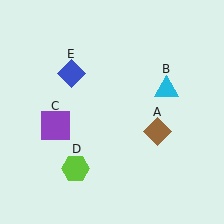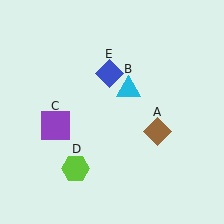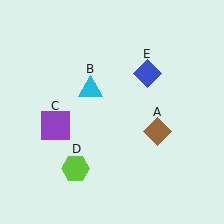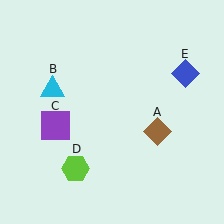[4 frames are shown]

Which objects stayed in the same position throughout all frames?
Brown diamond (object A) and purple square (object C) and lime hexagon (object D) remained stationary.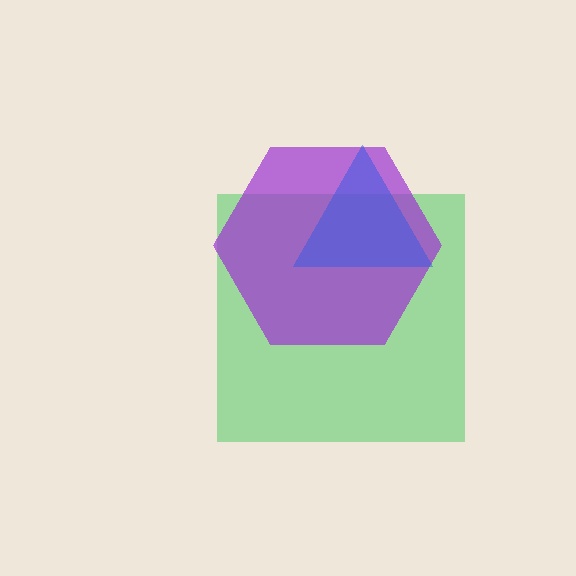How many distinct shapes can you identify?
There are 3 distinct shapes: a green square, a purple hexagon, a blue triangle.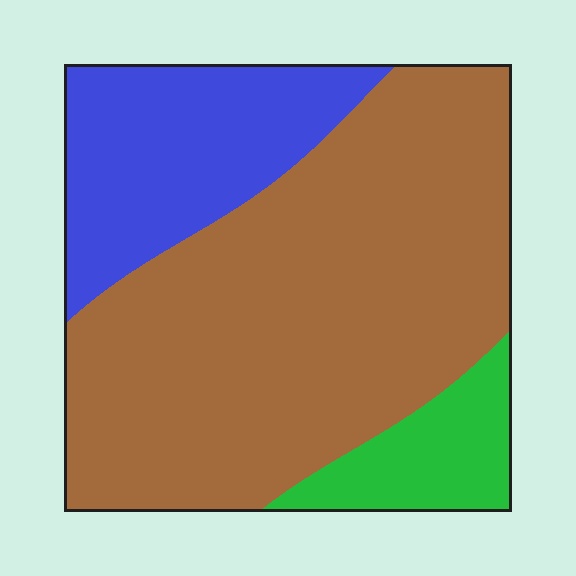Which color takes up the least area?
Green, at roughly 10%.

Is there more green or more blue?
Blue.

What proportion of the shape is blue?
Blue covers about 25% of the shape.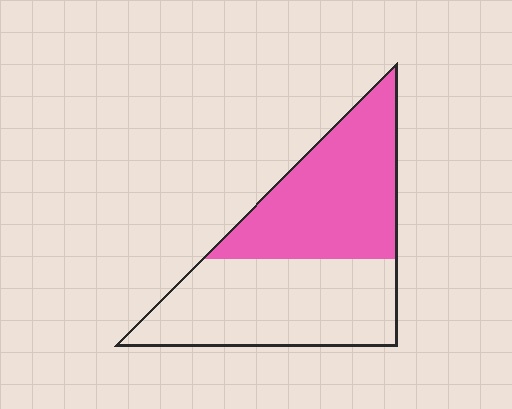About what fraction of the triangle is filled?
About one half (1/2).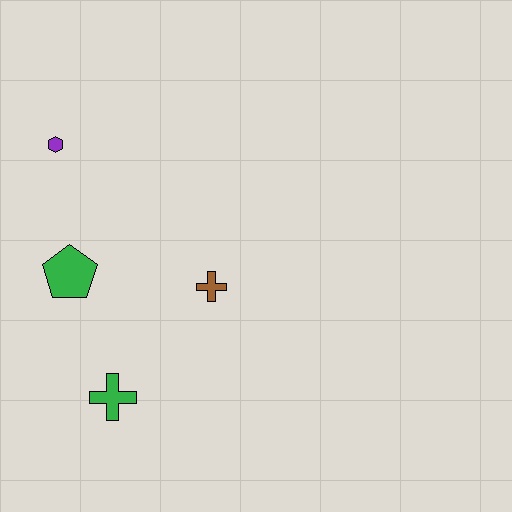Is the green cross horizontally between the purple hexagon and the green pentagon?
No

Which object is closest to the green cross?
The green pentagon is closest to the green cross.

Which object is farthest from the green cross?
The purple hexagon is farthest from the green cross.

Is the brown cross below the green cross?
No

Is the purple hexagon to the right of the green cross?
No